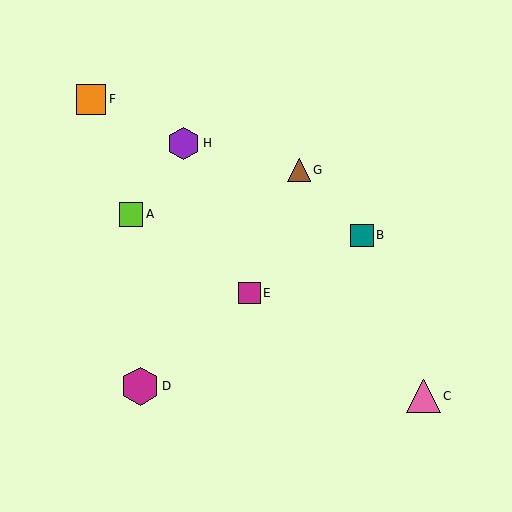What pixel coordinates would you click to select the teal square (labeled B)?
Click at (362, 236) to select the teal square B.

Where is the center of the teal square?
The center of the teal square is at (362, 236).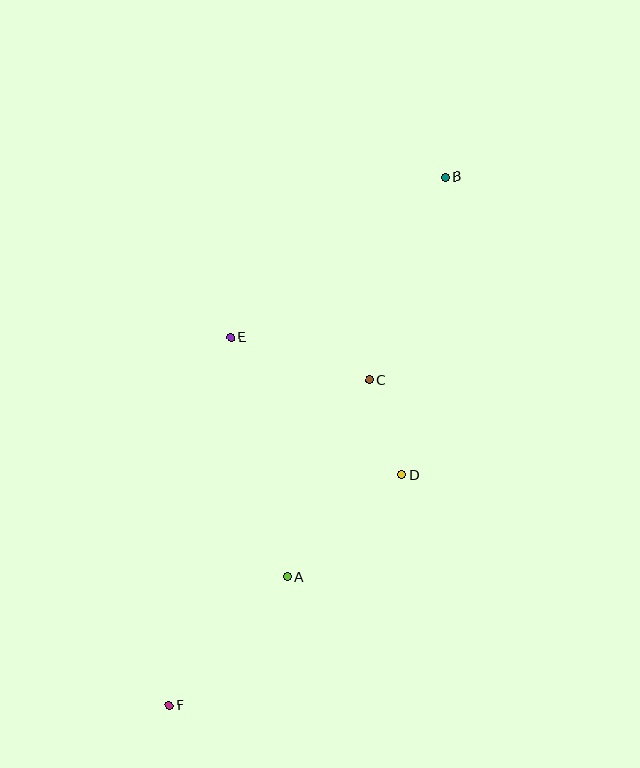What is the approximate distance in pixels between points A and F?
The distance between A and F is approximately 174 pixels.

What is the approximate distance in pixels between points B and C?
The distance between B and C is approximately 217 pixels.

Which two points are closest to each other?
Points C and D are closest to each other.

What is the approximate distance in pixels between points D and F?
The distance between D and F is approximately 327 pixels.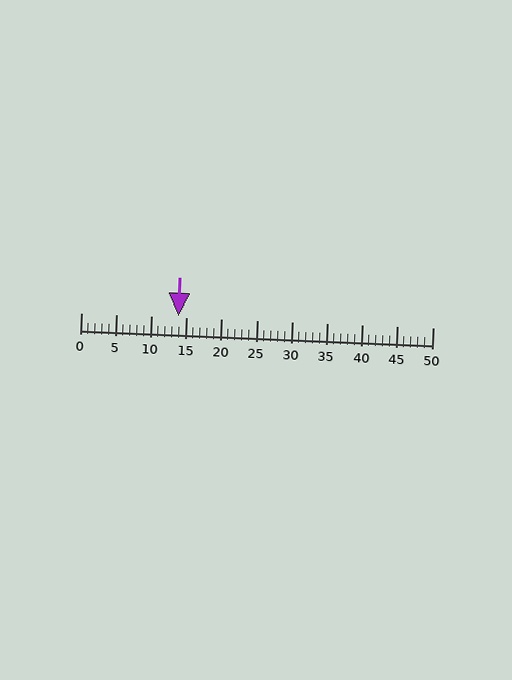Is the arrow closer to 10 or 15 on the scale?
The arrow is closer to 15.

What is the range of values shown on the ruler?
The ruler shows values from 0 to 50.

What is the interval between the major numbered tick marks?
The major tick marks are spaced 5 units apart.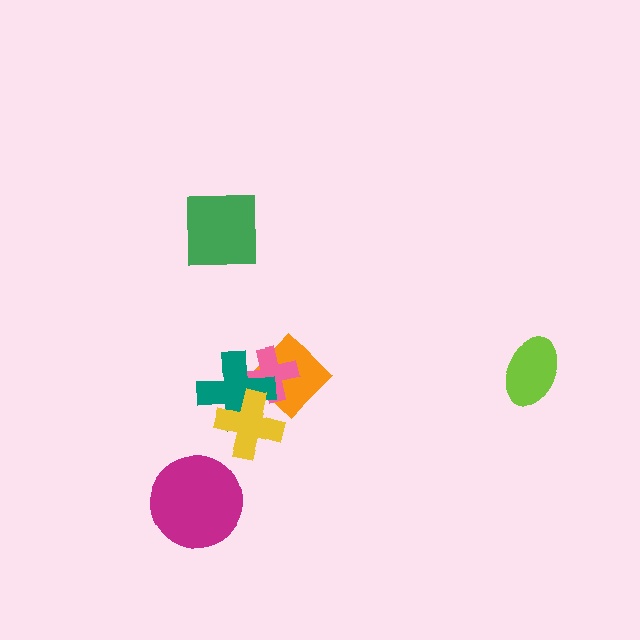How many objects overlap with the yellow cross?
3 objects overlap with the yellow cross.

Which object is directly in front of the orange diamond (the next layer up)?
The pink cross is directly in front of the orange diamond.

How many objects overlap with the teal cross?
3 objects overlap with the teal cross.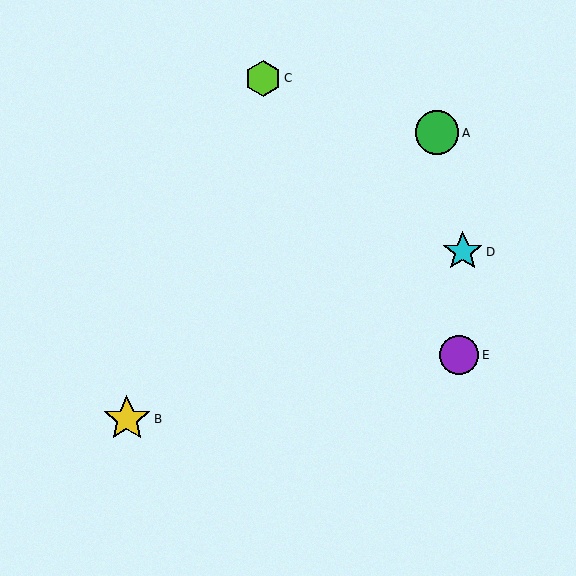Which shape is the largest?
The yellow star (labeled B) is the largest.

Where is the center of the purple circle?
The center of the purple circle is at (459, 355).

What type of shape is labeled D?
Shape D is a cyan star.